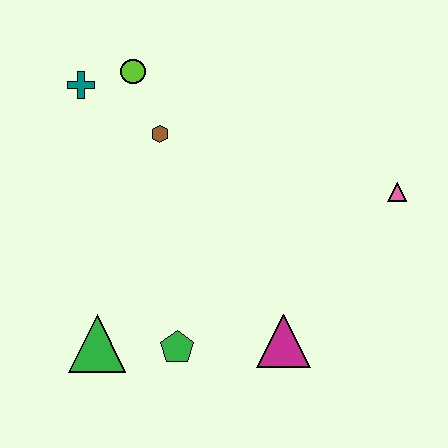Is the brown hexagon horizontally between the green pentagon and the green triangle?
Yes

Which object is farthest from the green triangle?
The pink triangle is farthest from the green triangle.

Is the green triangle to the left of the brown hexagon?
Yes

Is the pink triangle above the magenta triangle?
Yes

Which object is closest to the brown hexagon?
The lime circle is closest to the brown hexagon.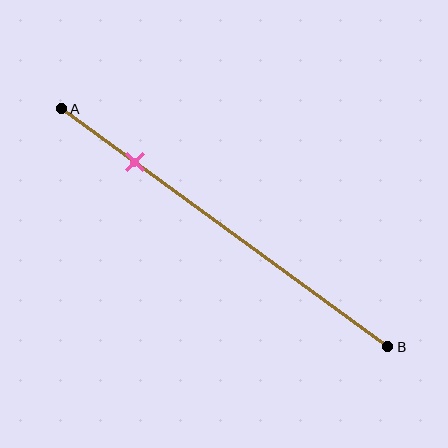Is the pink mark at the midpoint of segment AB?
No, the mark is at about 25% from A, not at the 50% midpoint.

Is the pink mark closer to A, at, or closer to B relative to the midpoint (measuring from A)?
The pink mark is closer to point A than the midpoint of segment AB.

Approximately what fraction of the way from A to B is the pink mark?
The pink mark is approximately 25% of the way from A to B.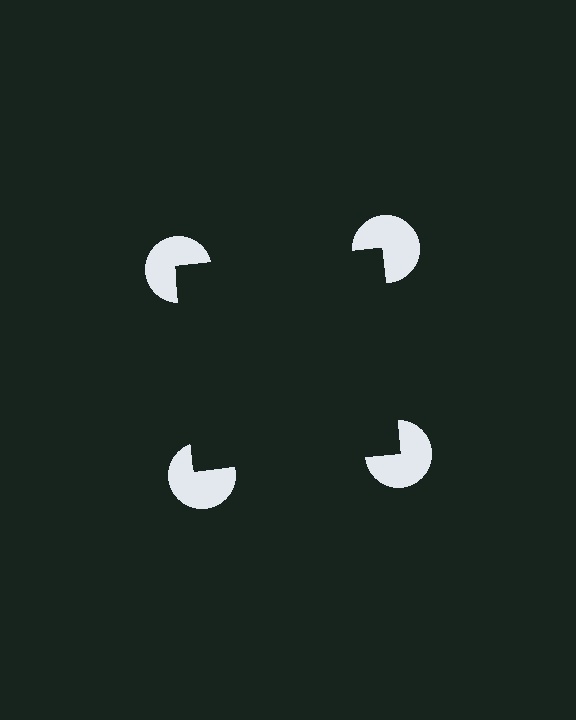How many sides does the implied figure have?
4 sides.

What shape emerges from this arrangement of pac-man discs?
An illusory square — its edges are inferred from the aligned wedge cuts in the pac-man discs, not physically drawn.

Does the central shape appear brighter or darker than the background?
It typically appears slightly darker than the background, even though no actual brightness change is drawn.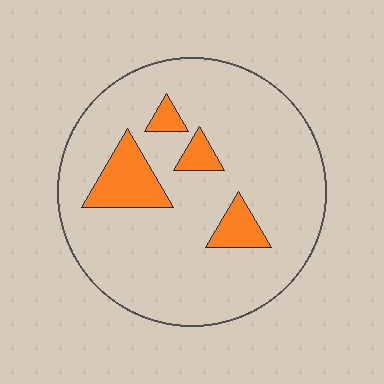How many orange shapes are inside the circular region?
4.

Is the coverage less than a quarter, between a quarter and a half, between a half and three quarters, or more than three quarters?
Less than a quarter.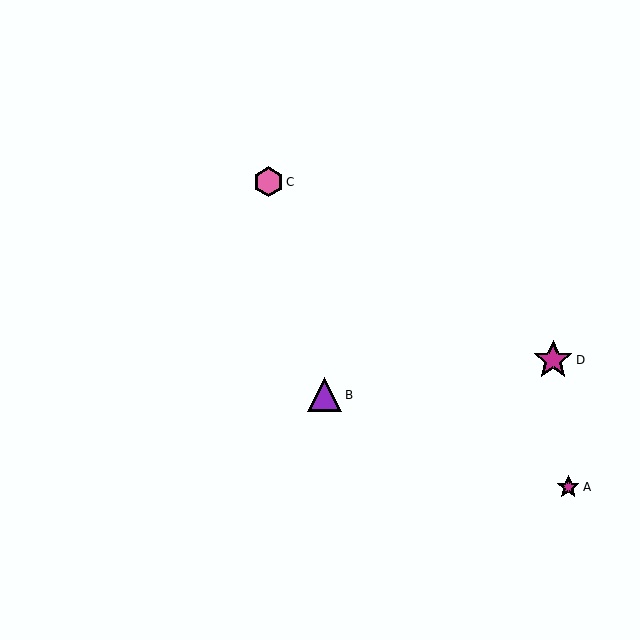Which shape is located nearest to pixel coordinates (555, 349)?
The magenta star (labeled D) at (553, 360) is nearest to that location.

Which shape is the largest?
The magenta star (labeled D) is the largest.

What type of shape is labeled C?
Shape C is a pink hexagon.